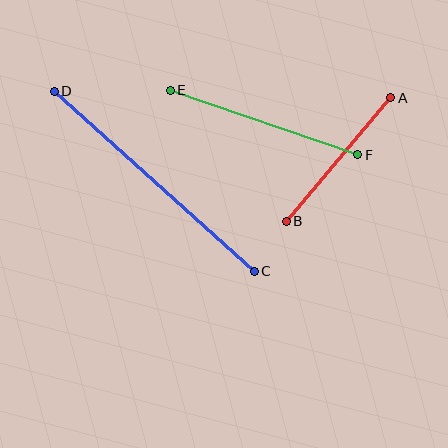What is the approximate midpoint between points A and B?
The midpoint is at approximately (339, 160) pixels.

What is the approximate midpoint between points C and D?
The midpoint is at approximately (154, 181) pixels.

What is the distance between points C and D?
The distance is approximately 269 pixels.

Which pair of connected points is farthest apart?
Points C and D are farthest apart.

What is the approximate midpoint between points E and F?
The midpoint is at approximately (264, 123) pixels.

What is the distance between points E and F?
The distance is approximately 198 pixels.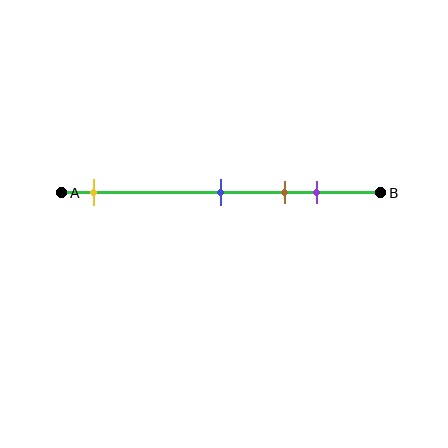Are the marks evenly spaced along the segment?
No, the marks are not evenly spaced.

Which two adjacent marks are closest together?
The brown and purple marks are the closest adjacent pair.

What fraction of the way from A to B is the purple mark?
The purple mark is approximately 80% (0.8) of the way from A to B.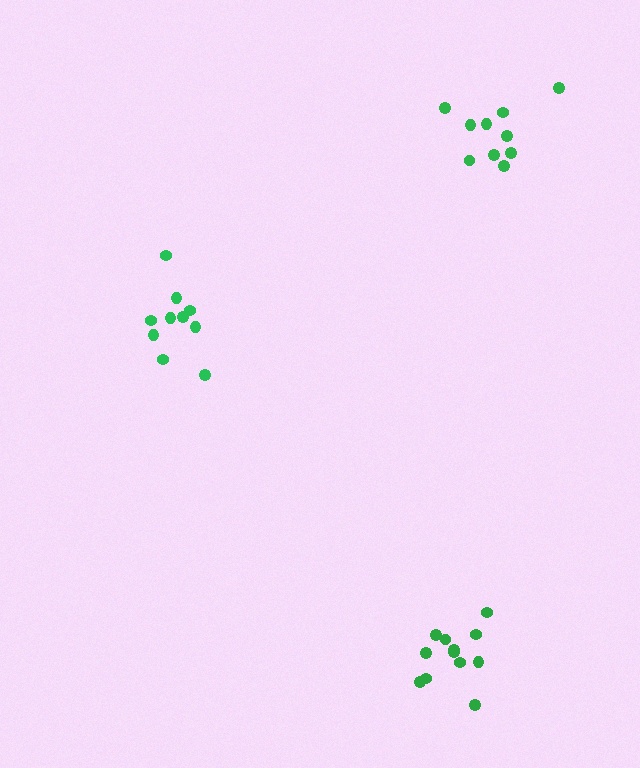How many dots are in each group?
Group 1: 10 dots, Group 2: 10 dots, Group 3: 12 dots (32 total).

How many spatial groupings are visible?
There are 3 spatial groupings.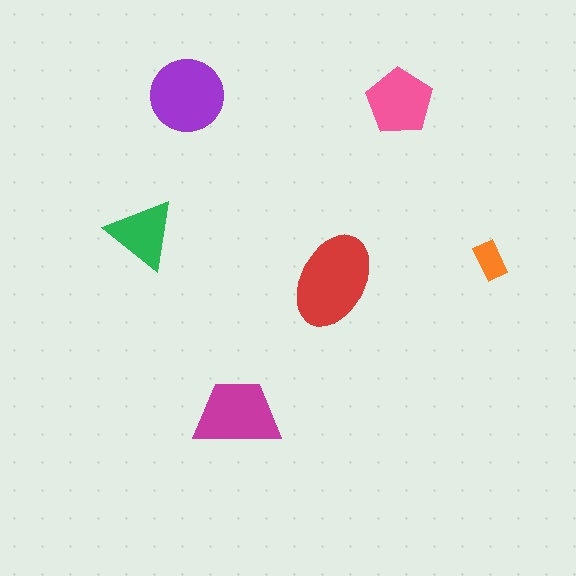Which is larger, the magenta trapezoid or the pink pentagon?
The magenta trapezoid.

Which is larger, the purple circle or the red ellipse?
The red ellipse.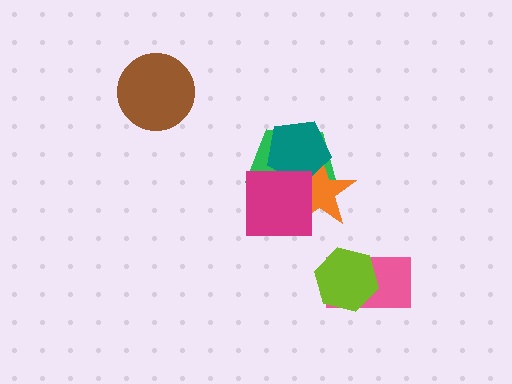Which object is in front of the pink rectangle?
The lime hexagon is in front of the pink rectangle.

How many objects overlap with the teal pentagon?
3 objects overlap with the teal pentagon.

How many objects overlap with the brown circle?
0 objects overlap with the brown circle.